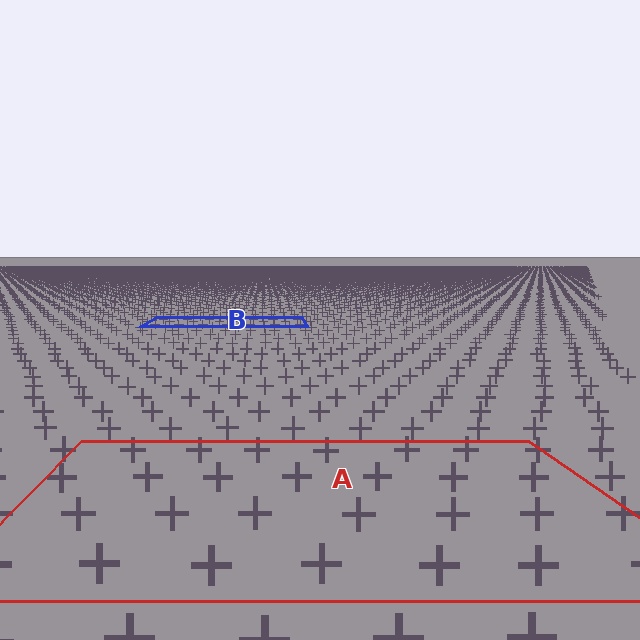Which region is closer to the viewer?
Region A is closer. The texture elements there are larger and more spread out.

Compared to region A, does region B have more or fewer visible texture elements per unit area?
Region B has more texture elements per unit area — they are packed more densely because it is farther away.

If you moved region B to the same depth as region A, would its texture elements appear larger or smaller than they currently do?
They would appear larger. At a closer depth, the same texture elements are projected at a bigger on-screen size.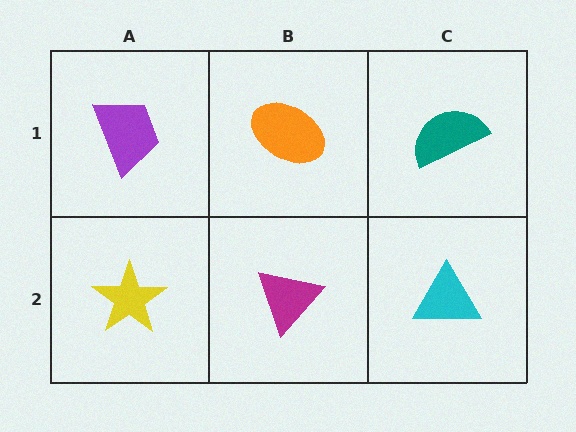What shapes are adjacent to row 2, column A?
A purple trapezoid (row 1, column A), a magenta triangle (row 2, column B).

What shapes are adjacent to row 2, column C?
A teal semicircle (row 1, column C), a magenta triangle (row 2, column B).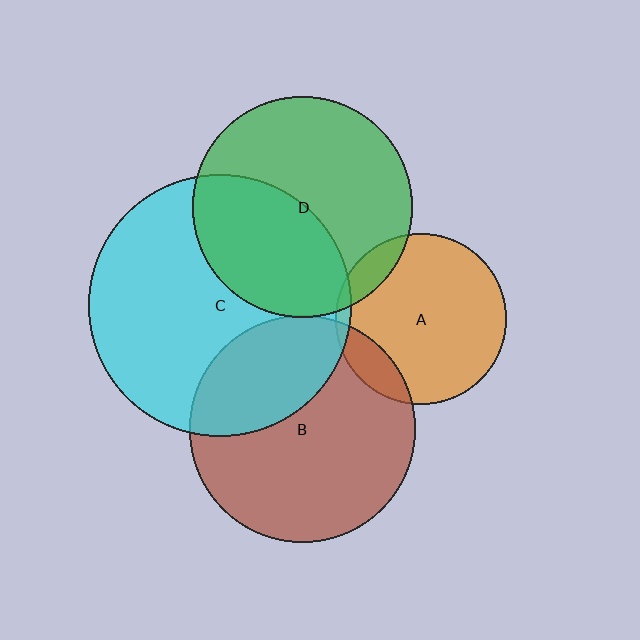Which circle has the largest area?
Circle C (cyan).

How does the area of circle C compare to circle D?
Approximately 1.4 times.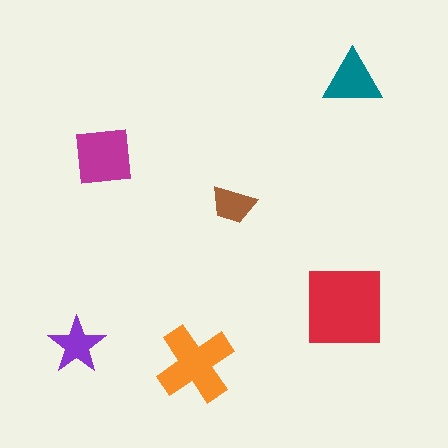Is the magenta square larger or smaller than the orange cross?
Smaller.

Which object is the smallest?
The brown trapezoid.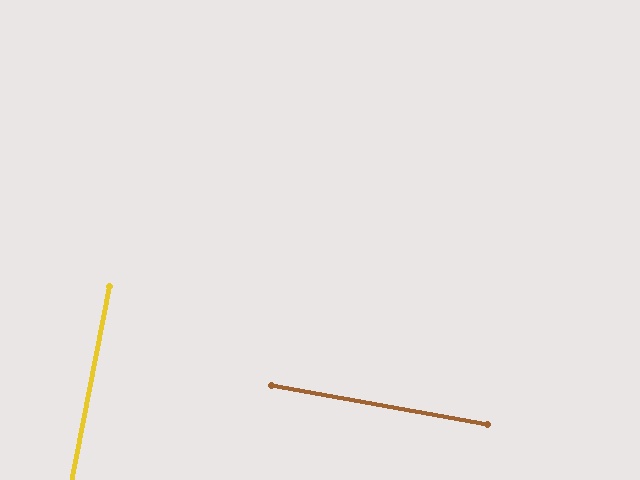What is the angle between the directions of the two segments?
Approximately 89 degrees.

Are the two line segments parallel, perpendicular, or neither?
Perpendicular — they meet at approximately 89°.